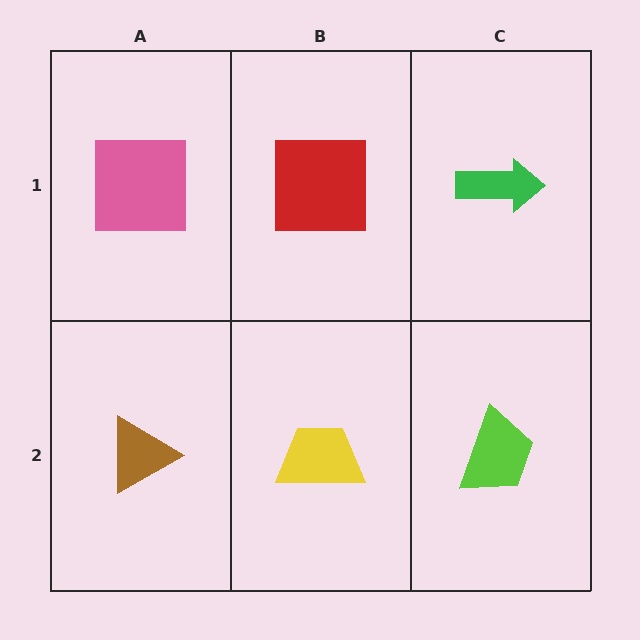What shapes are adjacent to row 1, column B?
A yellow trapezoid (row 2, column B), a pink square (row 1, column A), a green arrow (row 1, column C).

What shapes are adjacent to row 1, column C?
A lime trapezoid (row 2, column C), a red square (row 1, column B).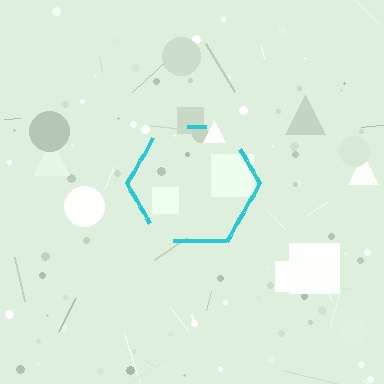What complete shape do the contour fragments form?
The contour fragments form a hexagon.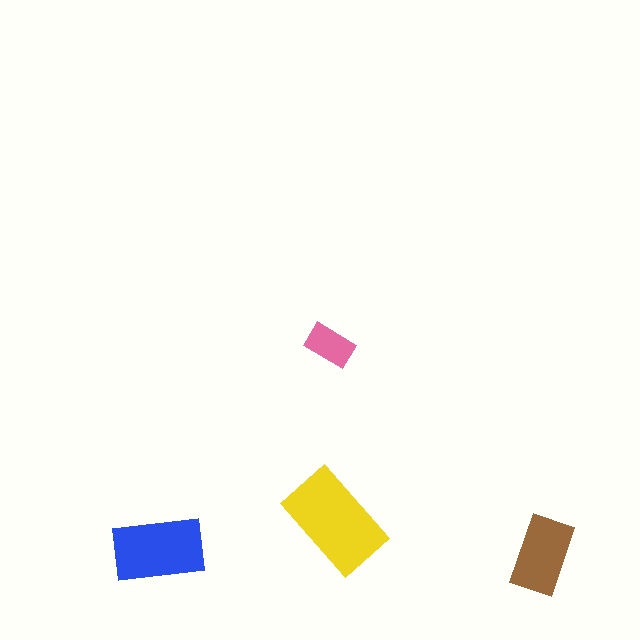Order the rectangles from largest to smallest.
the yellow one, the blue one, the brown one, the pink one.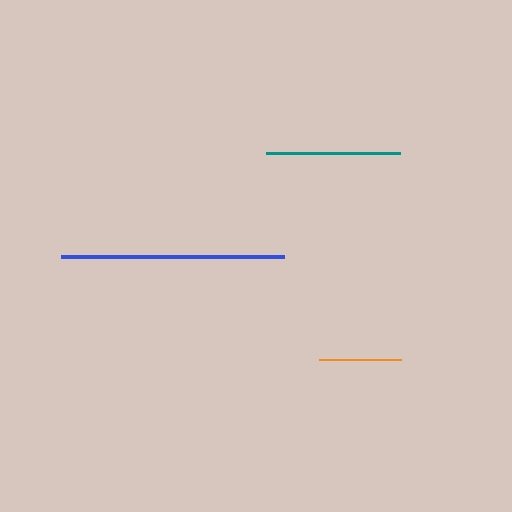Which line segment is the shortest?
The orange line is the shortest at approximately 81 pixels.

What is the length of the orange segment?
The orange segment is approximately 81 pixels long.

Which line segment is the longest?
The blue line is the longest at approximately 223 pixels.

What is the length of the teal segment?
The teal segment is approximately 134 pixels long.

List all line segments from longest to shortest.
From longest to shortest: blue, teal, orange.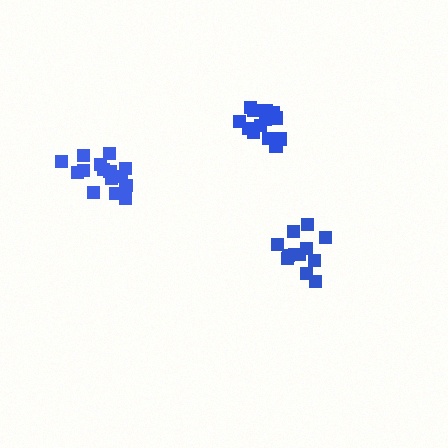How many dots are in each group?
Group 1: 13 dots, Group 2: 15 dots, Group 3: 12 dots (40 total).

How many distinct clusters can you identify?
There are 3 distinct clusters.